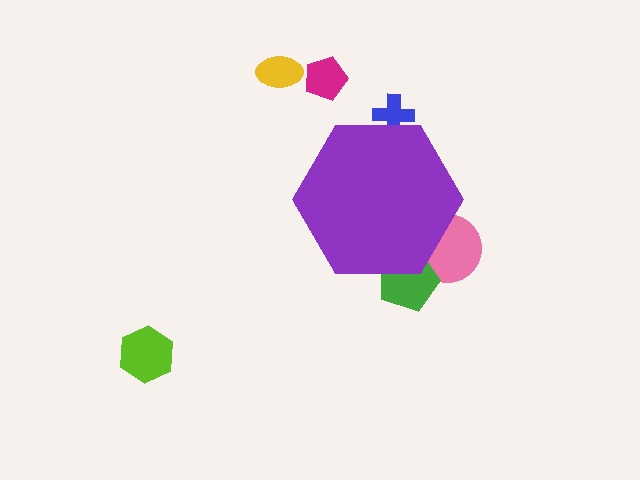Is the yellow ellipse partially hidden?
No, the yellow ellipse is fully visible.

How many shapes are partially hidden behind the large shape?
3 shapes are partially hidden.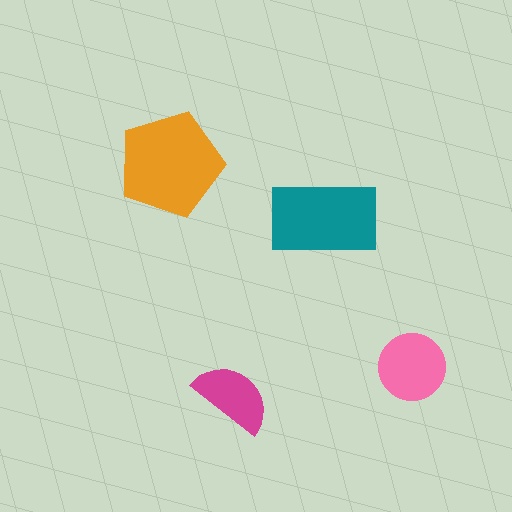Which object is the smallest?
The magenta semicircle.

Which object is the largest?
The orange pentagon.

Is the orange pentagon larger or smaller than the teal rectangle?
Larger.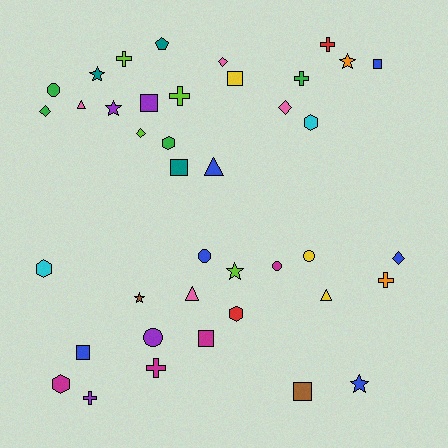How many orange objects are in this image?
There are 2 orange objects.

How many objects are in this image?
There are 40 objects.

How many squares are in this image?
There are 7 squares.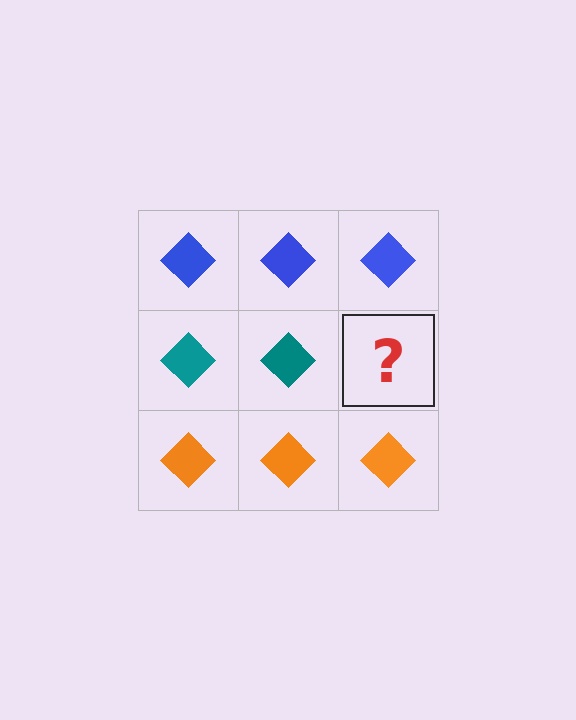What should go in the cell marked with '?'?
The missing cell should contain a teal diamond.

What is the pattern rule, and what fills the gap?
The rule is that each row has a consistent color. The gap should be filled with a teal diamond.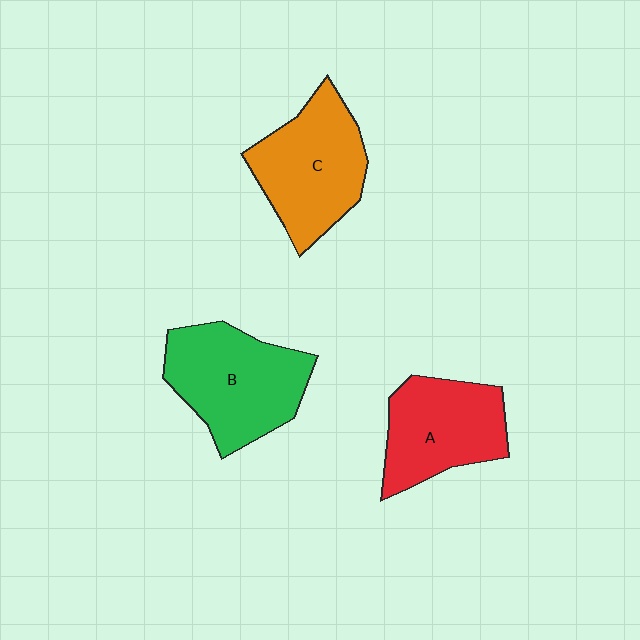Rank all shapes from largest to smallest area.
From largest to smallest: B (green), C (orange), A (red).